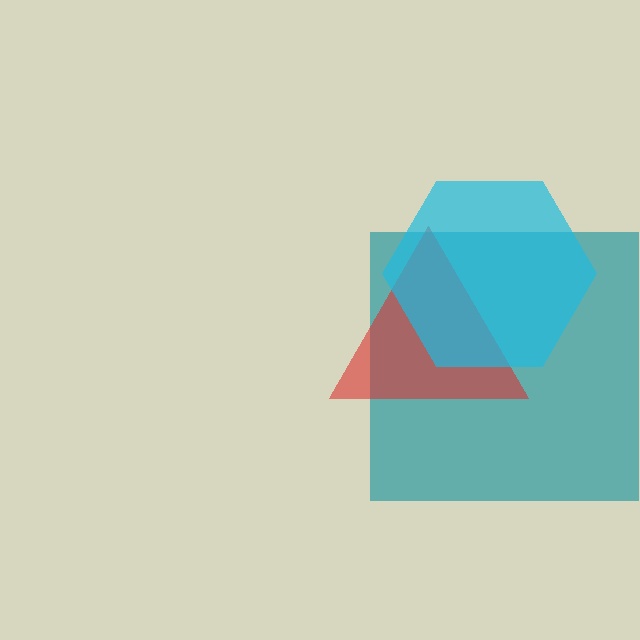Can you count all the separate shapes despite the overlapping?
Yes, there are 3 separate shapes.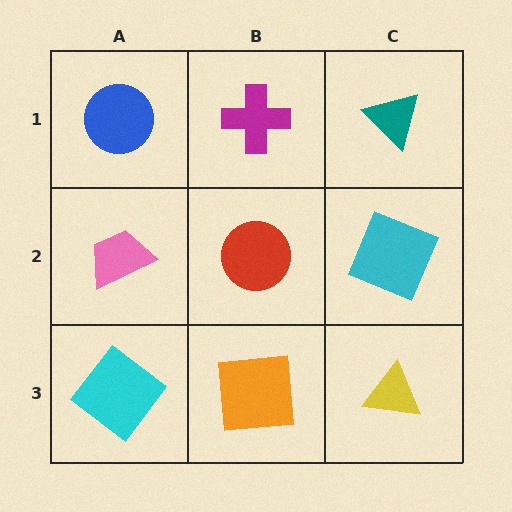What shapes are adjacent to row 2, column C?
A teal triangle (row 1, column C), a yellow triangle (row 3, column C), a red circle (row 2, column B).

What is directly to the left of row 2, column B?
A pink trapezoid.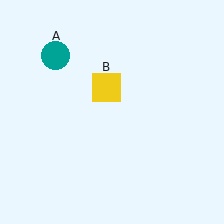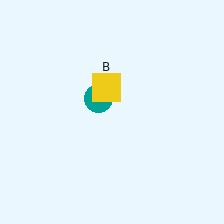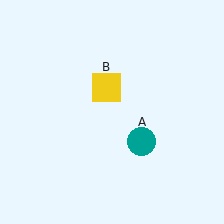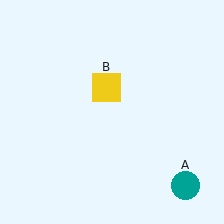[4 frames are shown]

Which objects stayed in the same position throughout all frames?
Yellow square (object B) remained stationary.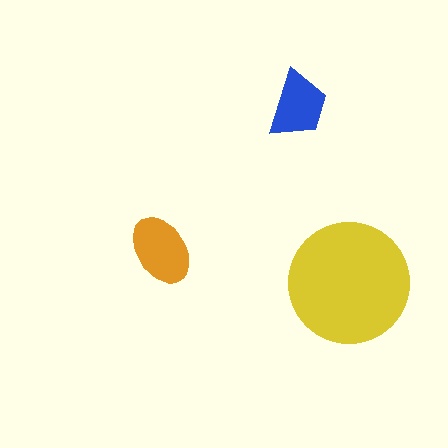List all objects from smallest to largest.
The blue trapezoid, the orange ellipse, the yellow circle.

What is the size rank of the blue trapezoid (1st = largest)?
3rd.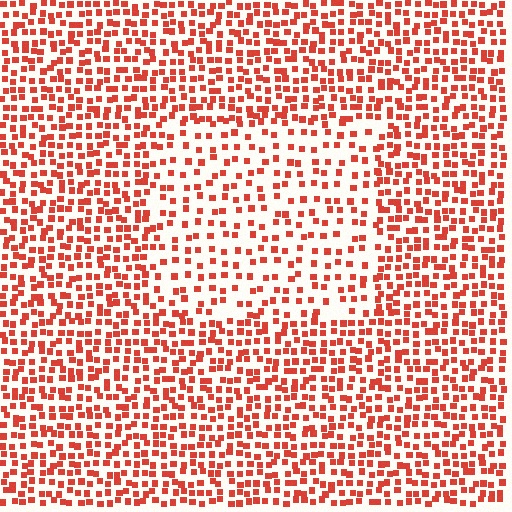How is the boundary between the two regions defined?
The boundary is defined by a change in element density (approximately 1.9x ratio). All elements are the same color, size, and shape.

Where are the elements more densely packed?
The elements are more densely packed outside the rectangle boundary.